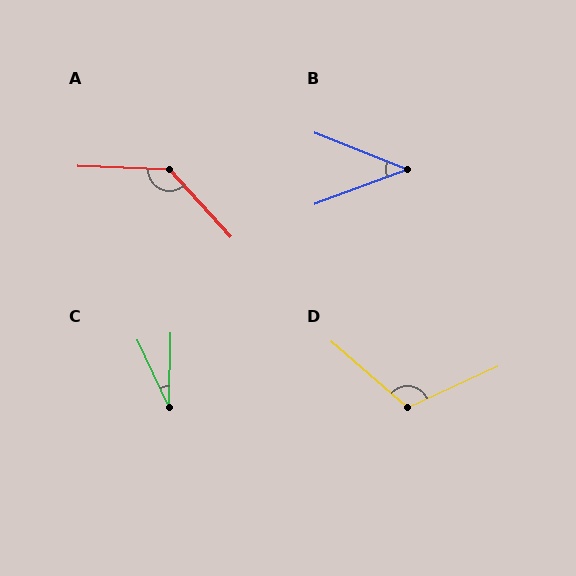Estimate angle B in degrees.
Approximately 42 degrees.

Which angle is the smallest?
C, at approximately 26 degrees.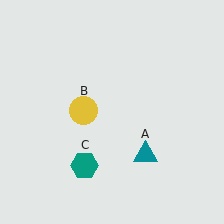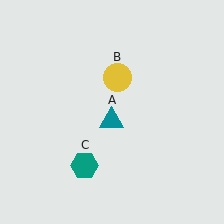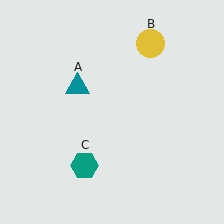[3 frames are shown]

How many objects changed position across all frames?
2 objects changed position: teal triangle (object A), yellow circle (object B).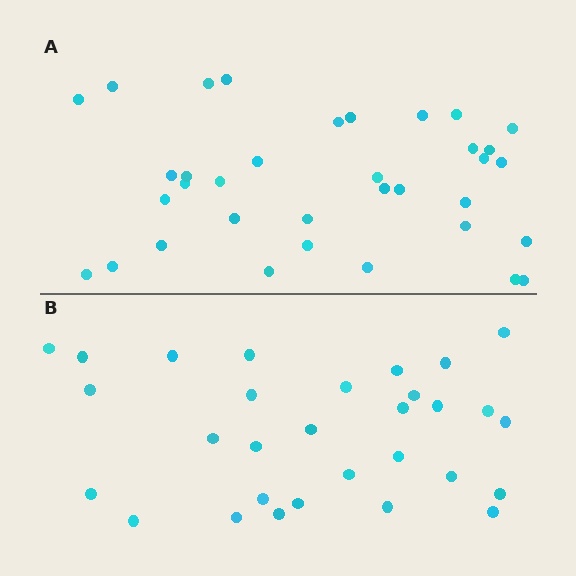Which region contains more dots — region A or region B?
Region A (the top region) has more dots.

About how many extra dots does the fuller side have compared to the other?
Region A has about 5 more dots than region B.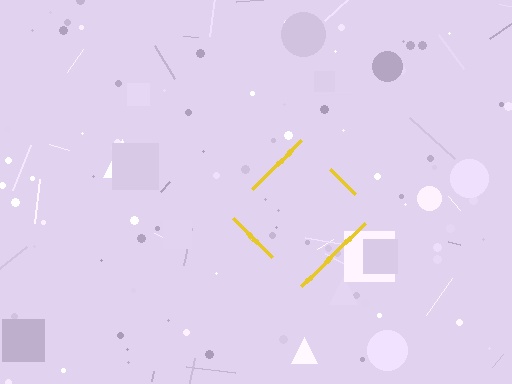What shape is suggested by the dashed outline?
The dashed outline suggests a diamond.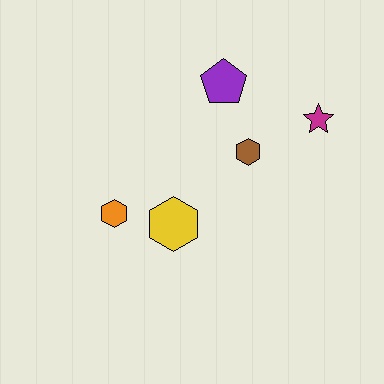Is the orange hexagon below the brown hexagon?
Yes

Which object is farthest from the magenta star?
The orange hexagon is farthest from the magenta star.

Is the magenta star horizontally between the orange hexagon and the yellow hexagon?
No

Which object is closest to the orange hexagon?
The yellow hexagon is closest to the orange hexagon.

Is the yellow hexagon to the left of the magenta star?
Yes